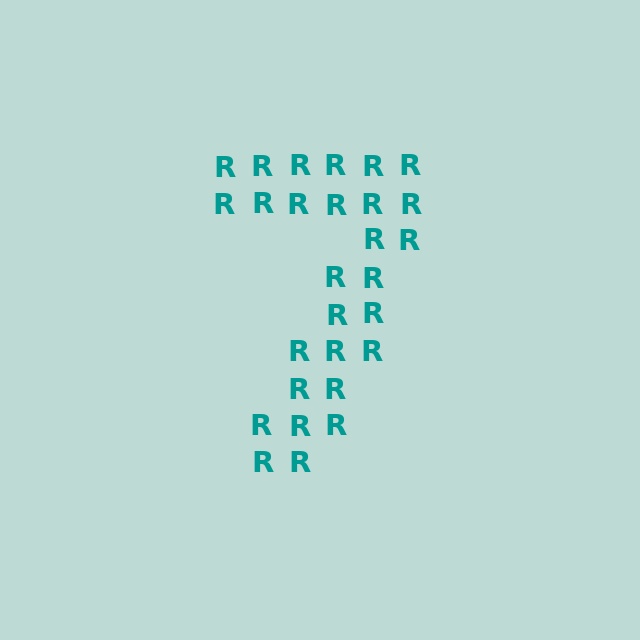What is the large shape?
The large shape is the digit 7.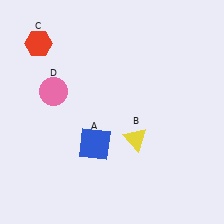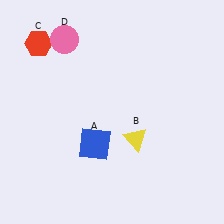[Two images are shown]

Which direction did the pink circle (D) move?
The pink circle (D) moved up.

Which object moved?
The pink circle (D) moved up.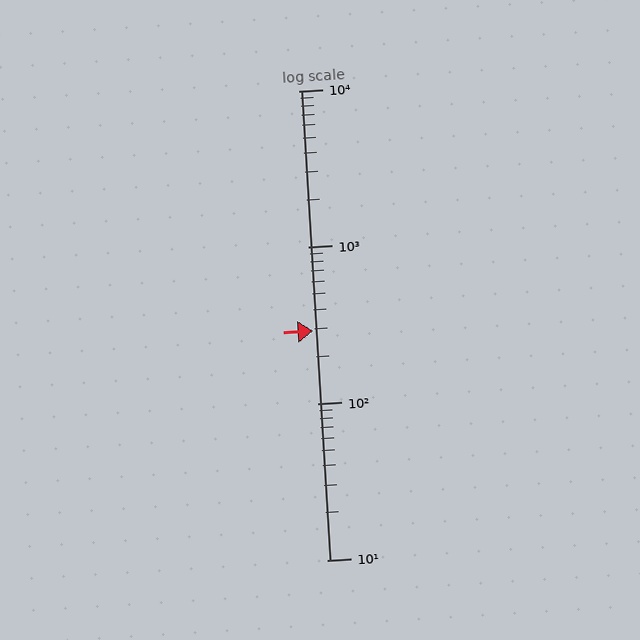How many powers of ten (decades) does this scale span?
The scale spans 3 decades, from 10 to 10000.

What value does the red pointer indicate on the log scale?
The pointer indicates approximately 290.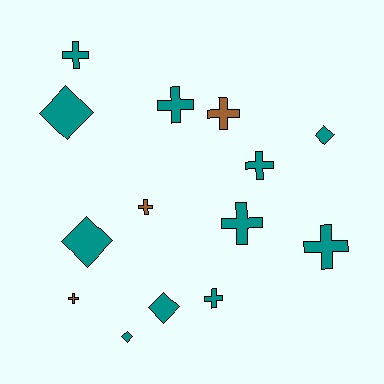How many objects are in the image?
There are 14 objects.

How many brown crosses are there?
There are 3 brown crosses.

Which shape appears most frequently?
Cross, with 9 objects.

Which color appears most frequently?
Teal, with 11 objects.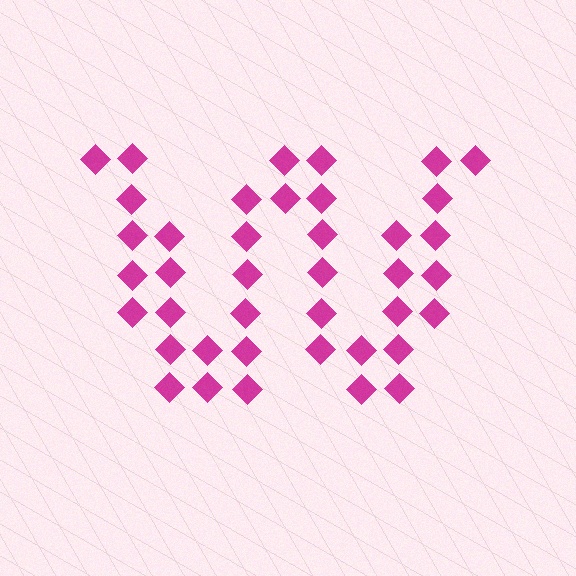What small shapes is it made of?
It is made of small diamonds.